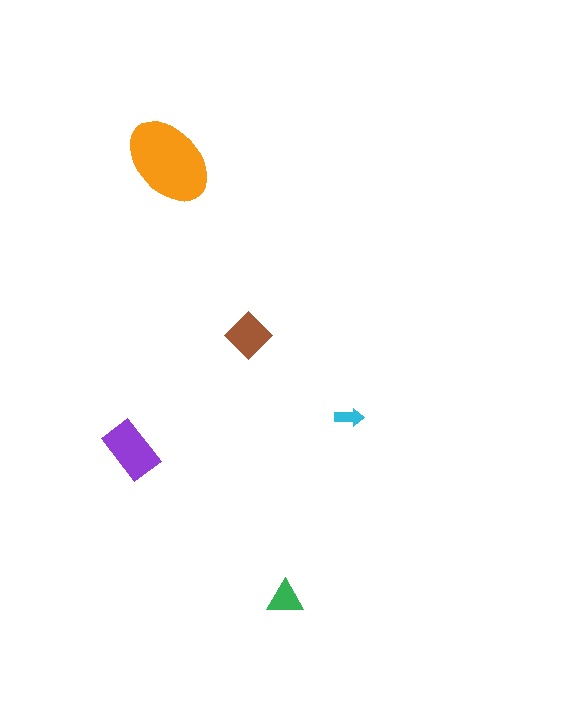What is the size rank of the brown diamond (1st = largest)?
3rd.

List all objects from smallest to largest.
The cyan arrow, the green triangle, the brown diamond, the purple rectangle, the orange ellipse.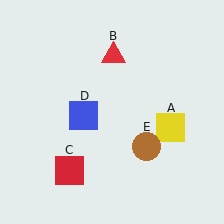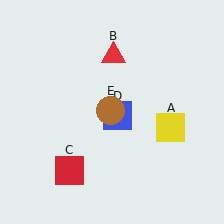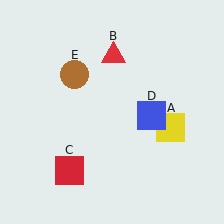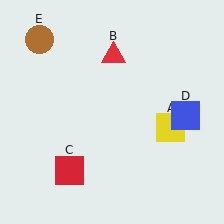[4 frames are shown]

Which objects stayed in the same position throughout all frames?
Yellow square (object A) and red triangle (object B) and red square (object C) remained stationary.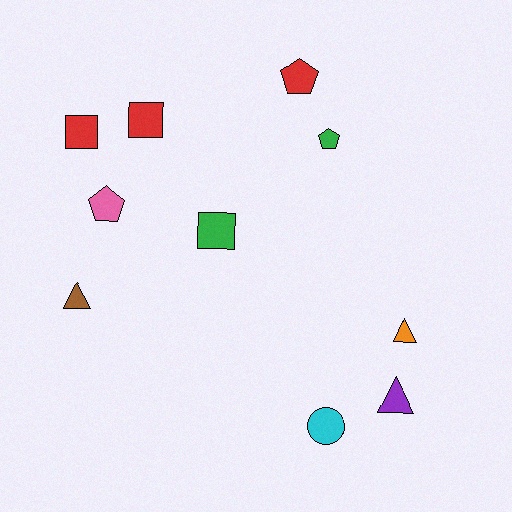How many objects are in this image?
There are 10 objects.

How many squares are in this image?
There are 3 squares.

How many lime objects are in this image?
There are no lime objects.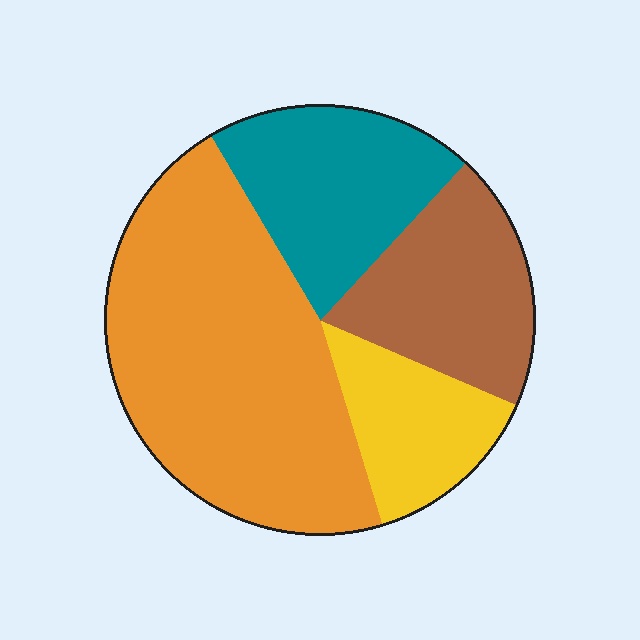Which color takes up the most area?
Orange, at roughly 45%.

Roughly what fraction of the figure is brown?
Brown covers roughly 20% of the figure.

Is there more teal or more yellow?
Teal.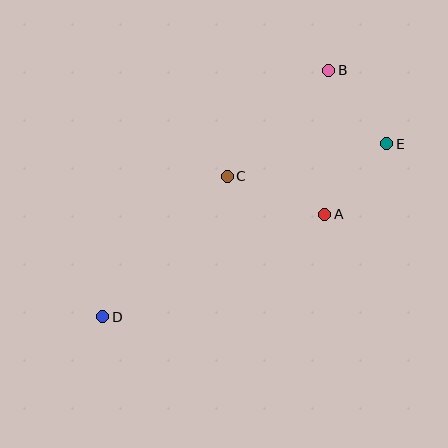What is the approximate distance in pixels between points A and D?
The distance between A and D is approximately 244 pixels.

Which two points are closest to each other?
Points B and E are closest to each other.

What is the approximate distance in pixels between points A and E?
The distance between A and E is approximately 94 pixels.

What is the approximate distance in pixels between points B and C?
The distance between B and C is approximately 147 pixels.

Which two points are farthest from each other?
Points B and D are farthest from each other.